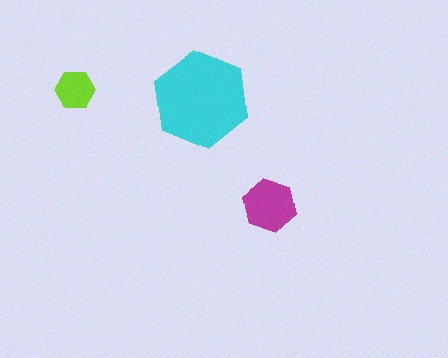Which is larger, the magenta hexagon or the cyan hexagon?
The cyan one.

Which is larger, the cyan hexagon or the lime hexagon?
The cyan one.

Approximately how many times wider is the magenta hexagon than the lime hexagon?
About 1.5 times wider.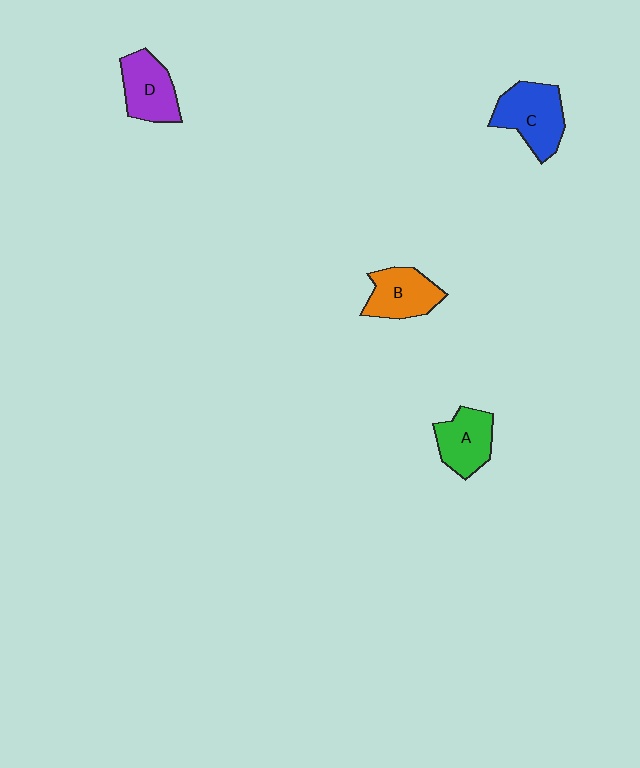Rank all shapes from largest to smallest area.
From largest to smallest: C (blue), D (purple), B (orange), A (green).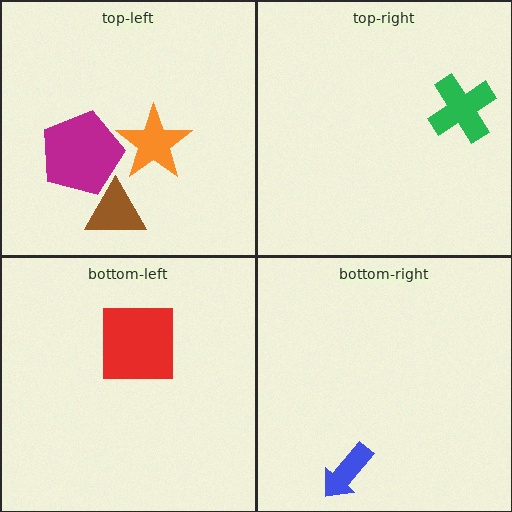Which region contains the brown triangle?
The top-left region.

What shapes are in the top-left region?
The magenta pentagon, the orange star, the brown triangle.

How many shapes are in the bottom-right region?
1.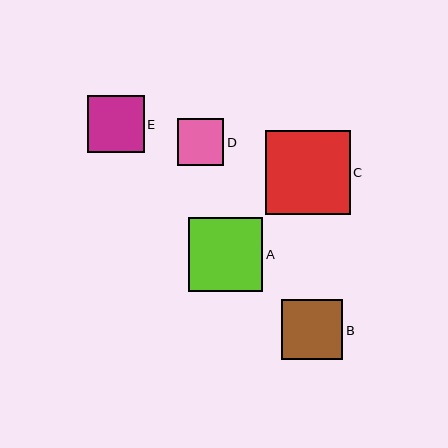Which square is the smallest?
Square D is the smallest with a size of approximately 46 pixels.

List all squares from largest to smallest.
From largest to smallest: C, A, B, E, D.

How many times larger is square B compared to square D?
Square B is approximately 1.3 times the size of square D.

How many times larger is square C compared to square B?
Square C is approximately 1.4 times the size of square B.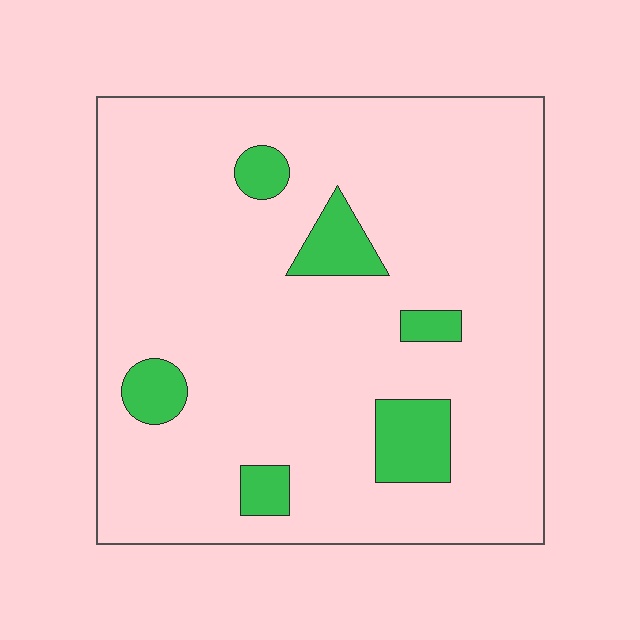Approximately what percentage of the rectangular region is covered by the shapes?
Approximately 10%.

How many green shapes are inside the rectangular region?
6.